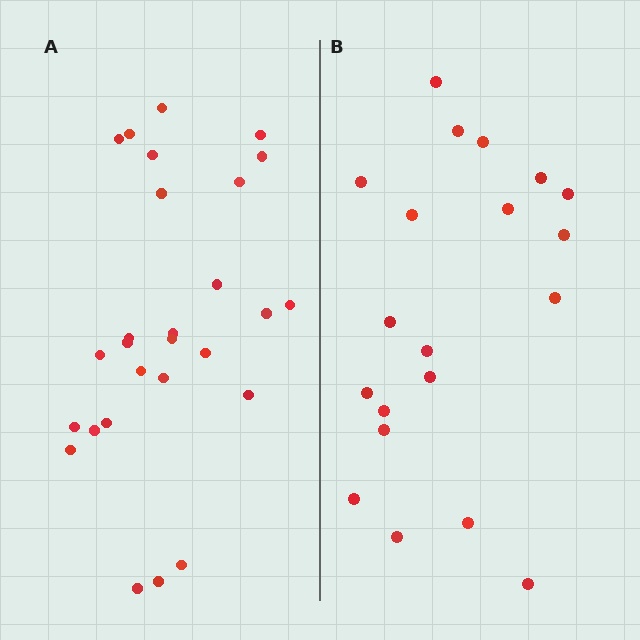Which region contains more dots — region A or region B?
Region A (the left region) has more dots.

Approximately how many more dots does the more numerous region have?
Region A has roughly 8 or so more dots than region B.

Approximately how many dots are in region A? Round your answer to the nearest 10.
About 30 dots. (The exact count is 27, which rounds to 30.)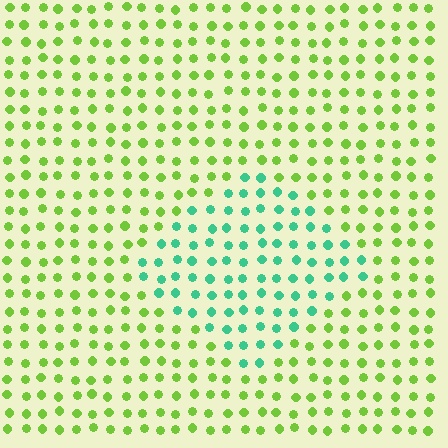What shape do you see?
I see a diamond.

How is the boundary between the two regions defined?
The boundary is defined purely by a slight shift in hue (about 59 degrees). Spacing, size, and orientation are identical on both sides.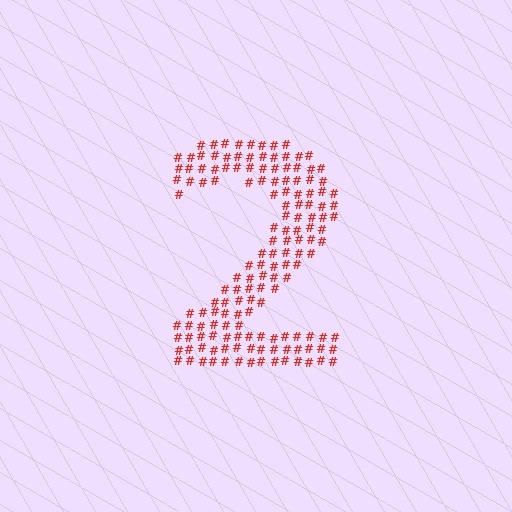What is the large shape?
The large shape is the digit 2.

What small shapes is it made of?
It is made of small hash symbols.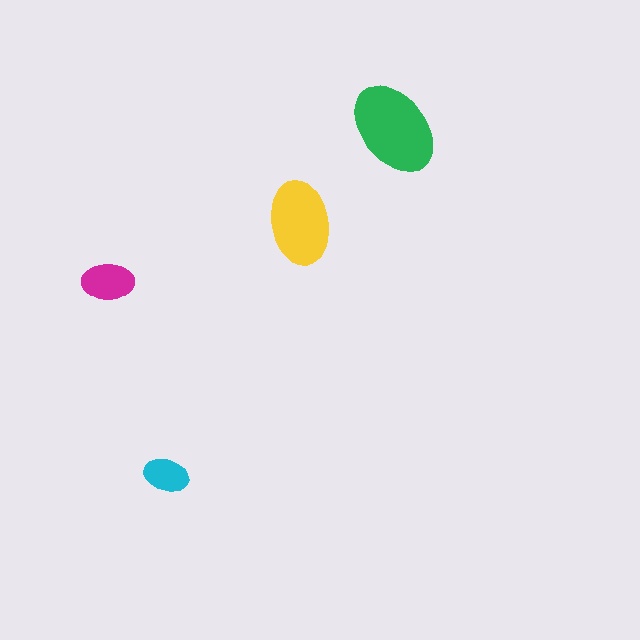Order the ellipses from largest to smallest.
the green one, the yellow one, the magenta one, the cyan one.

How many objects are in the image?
There are 4 objects in the image.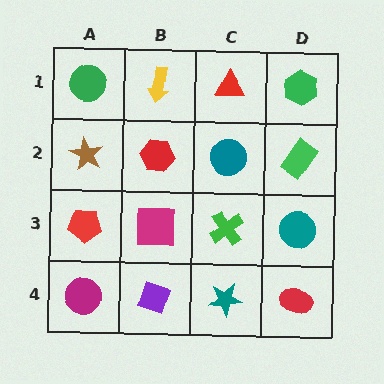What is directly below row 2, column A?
A red pentagon.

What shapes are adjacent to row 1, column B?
A red hexagon (row 2, column B), a green circle (row 1, column A), a red triangle (row 1, column C).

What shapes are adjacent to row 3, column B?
A red hexagon (row 2, column B), a purple diamond (row 4, column B), a red pentagon (row 3, column A), a green cross (row 3, column C).